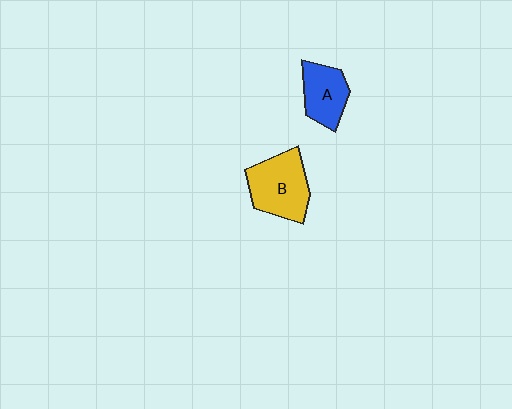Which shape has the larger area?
Shape B (yellow).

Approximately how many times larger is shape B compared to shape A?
Approximately 1.4 times.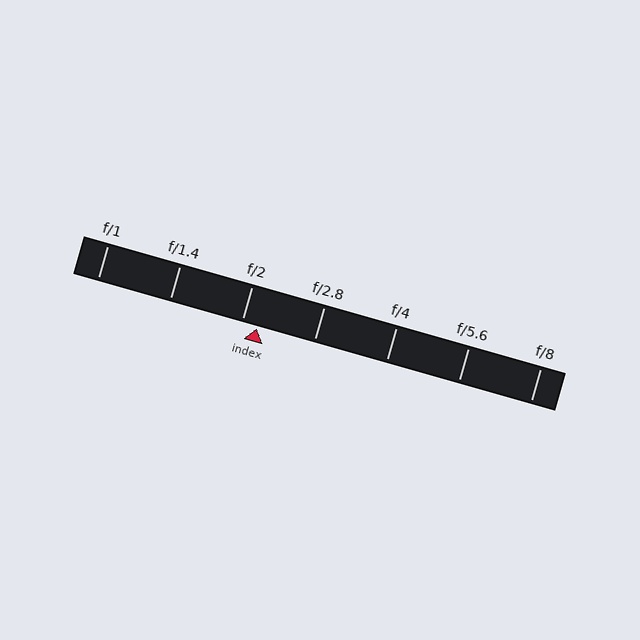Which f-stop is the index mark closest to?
The index mark is closest to f/2.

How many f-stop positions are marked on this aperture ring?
There are 7 f-stop positions marked.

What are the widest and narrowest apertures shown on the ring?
The widest aperture shown is f/1 and the narrowest is f/8.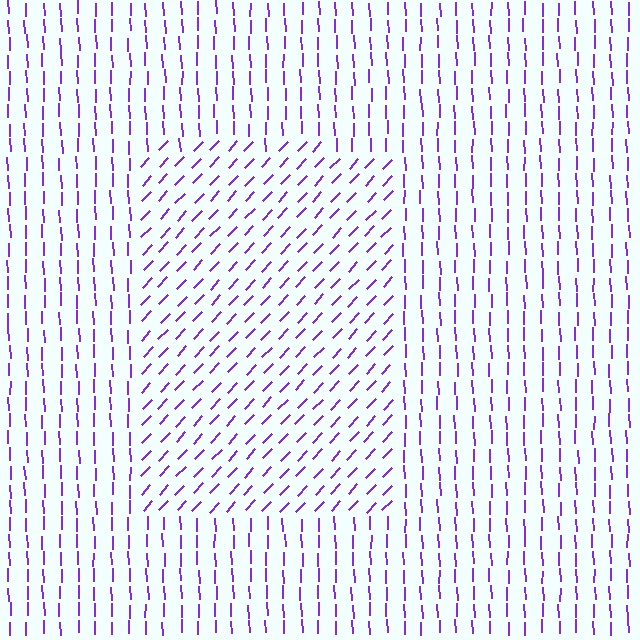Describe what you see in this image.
The image is filled with small purple line segments. A rectangle region in the image has lines oriented differently from the surrounding lines, creating a visible texture boundary.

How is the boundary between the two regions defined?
The boundary is defined purely by a change in line orientation (approximately 45 degrees difference). All lines are the same color and thickness.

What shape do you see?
I see a rectangle.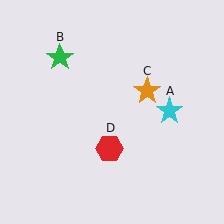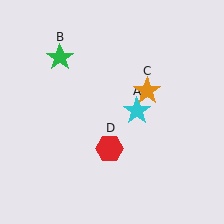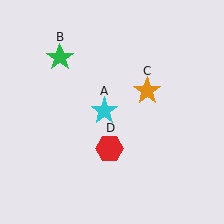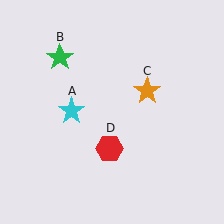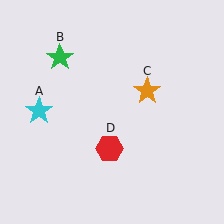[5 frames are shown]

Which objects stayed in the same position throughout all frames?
Green star (object B) and orange star (object C) and red hexagon (object D) remained stationary.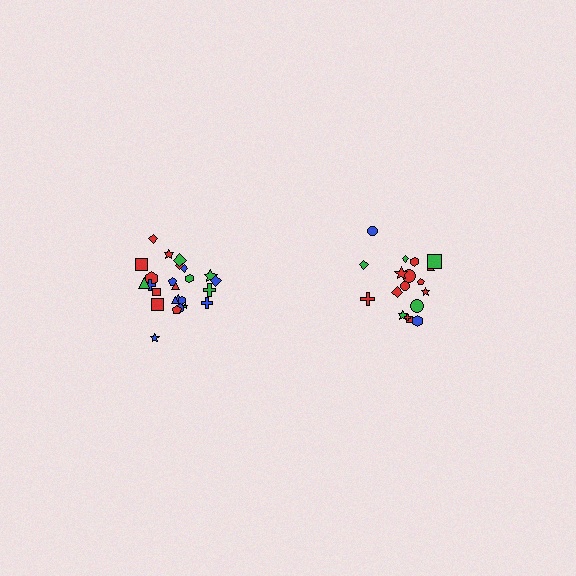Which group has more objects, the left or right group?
The left group.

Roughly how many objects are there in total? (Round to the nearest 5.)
Roughly 45 objects in total.